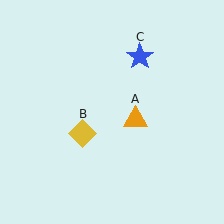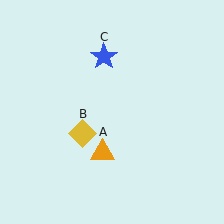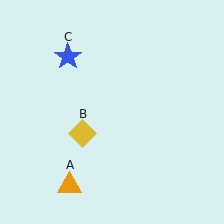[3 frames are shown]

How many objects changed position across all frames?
2 objects changed position: orange triangle (object A), blue star (object C).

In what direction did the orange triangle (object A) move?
The orange triangle (object A) moved down and to the left.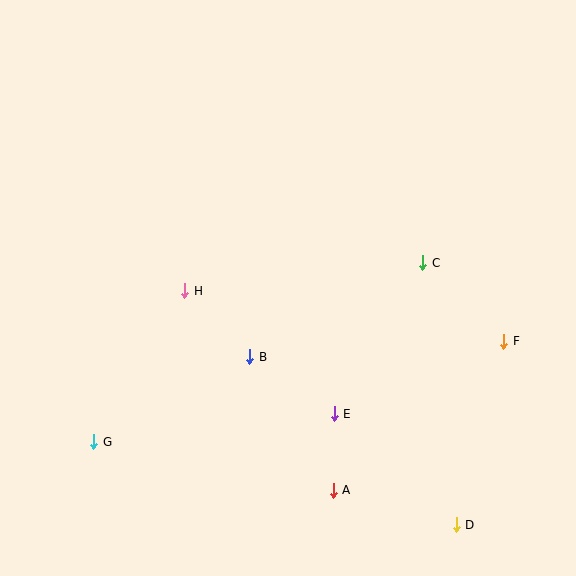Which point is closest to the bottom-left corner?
Point G is closest to the bottom-left corner.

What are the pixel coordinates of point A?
Point A is at (333, 490).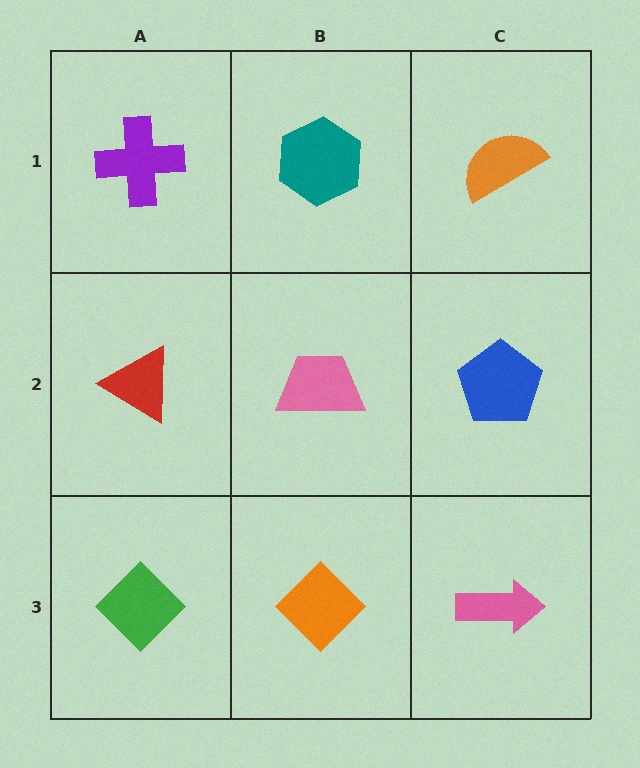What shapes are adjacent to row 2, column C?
An orange semicircle (row 1, column C), a pink arrow (row 3, column C), a pink trapezoid (row 2, column B).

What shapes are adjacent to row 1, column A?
A red triangle (row 2, column A), a teal hexagon (row 1, column B).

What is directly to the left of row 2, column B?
A red triangle.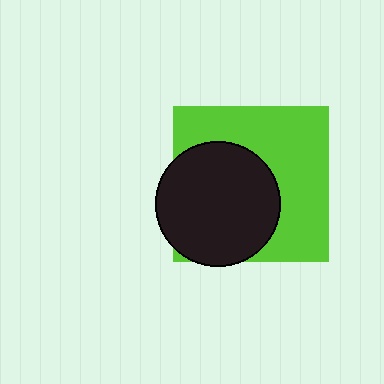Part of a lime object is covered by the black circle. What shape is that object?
It is a square.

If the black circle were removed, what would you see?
You would see the complete lime square.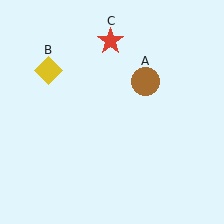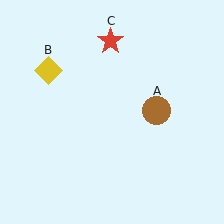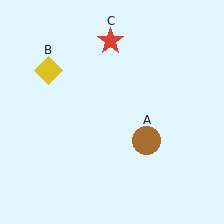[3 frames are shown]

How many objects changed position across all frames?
1 object changed position: brown circle (object A).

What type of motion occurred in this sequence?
The brown circle (object A) rotated clockwise around the center of the scene.